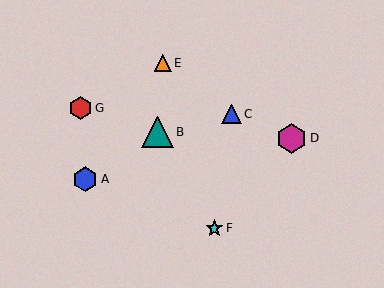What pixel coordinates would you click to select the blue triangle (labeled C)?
Click at (231, 114) to select the blue triangle C.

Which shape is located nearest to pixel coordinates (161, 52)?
The orange triangle (labeled E) at (163, 63) is nearest to that location.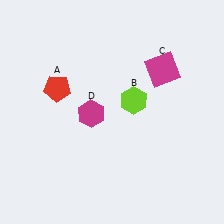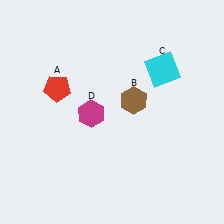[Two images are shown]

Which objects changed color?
B changed from lime to brown. C changed from magenta to cyan.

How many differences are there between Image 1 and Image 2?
There are 2 differences between the two images.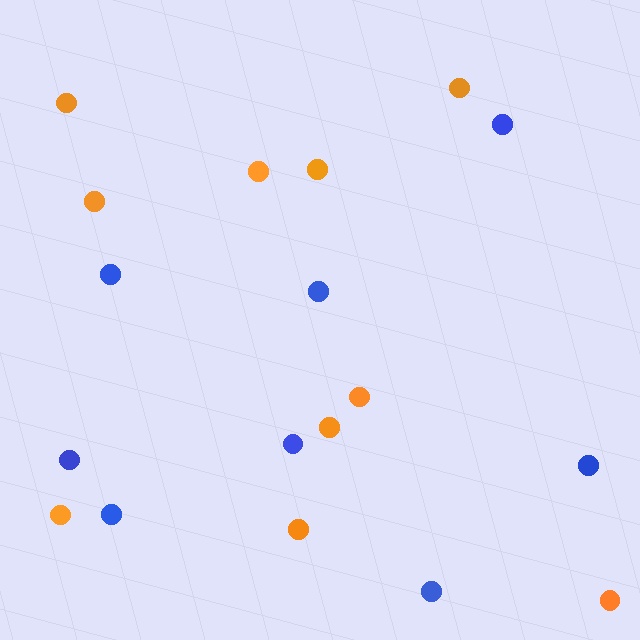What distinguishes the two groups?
There are 2 groups: one group of orange circles (10) and one group of blue circles (8).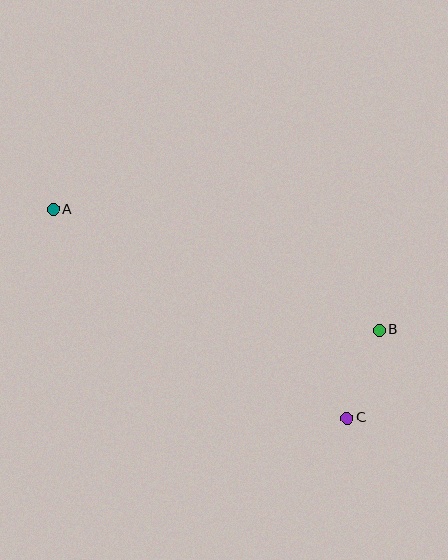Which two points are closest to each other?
Points B and C are closest to each other.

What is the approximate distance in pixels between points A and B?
The distance between A and B is approximately 347 pixels.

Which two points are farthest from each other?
Points A and C are farthest from each other.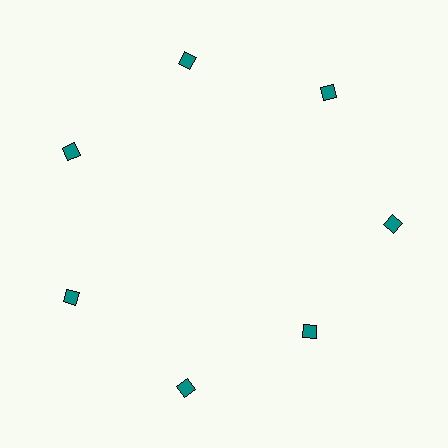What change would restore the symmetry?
The symmetry would be restored by moving it outward, back onto the ring so that all 7 diamonds sit at equal angles and equal distance from the center.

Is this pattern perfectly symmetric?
No. The 7 teal diamonds are arranged in a ring, but one element near the 5 o'clock position is pulled inward toward the center, breaking the 7-fold rotational symmetry.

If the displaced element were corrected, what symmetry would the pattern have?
It would have 7-fold rotational symmetry — the pattern would map onto itself every 51 degrees.